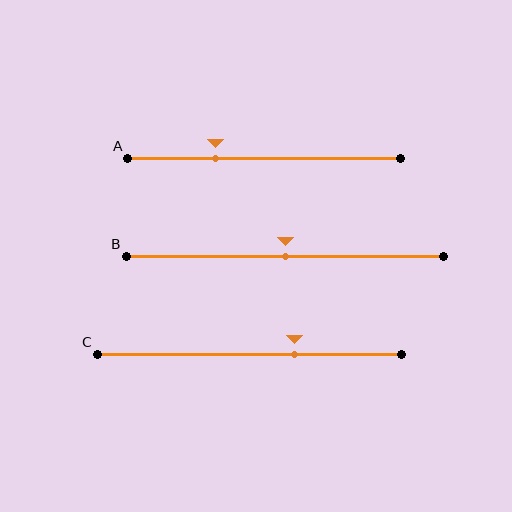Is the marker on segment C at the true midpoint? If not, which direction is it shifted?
No, the marker on segment C is shifted to the right by about 15% of the segment length.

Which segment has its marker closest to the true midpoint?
Segment B has its marker closest to the true midpoint.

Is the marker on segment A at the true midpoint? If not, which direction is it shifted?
No, the marker on segment A is shifted to the left by about 18% of the segment length.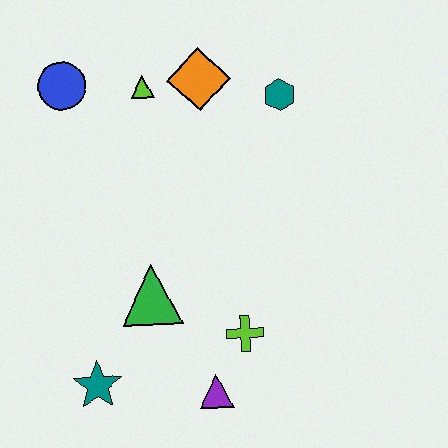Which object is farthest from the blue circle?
The purple triangle is farthest from the blue circle.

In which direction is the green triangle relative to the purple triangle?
The green triangle is above the purple triangle.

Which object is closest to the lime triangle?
The orange diamond is closest to the lime triangle.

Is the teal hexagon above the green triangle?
Yes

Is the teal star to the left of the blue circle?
No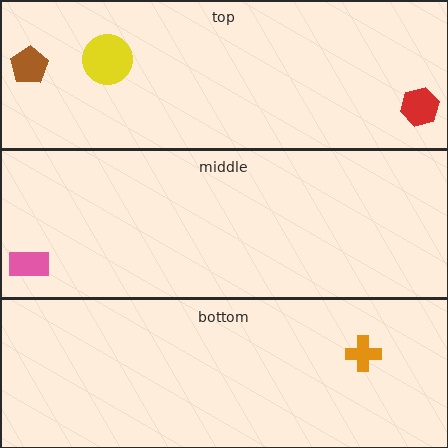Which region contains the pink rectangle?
The middle region.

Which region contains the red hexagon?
The top region.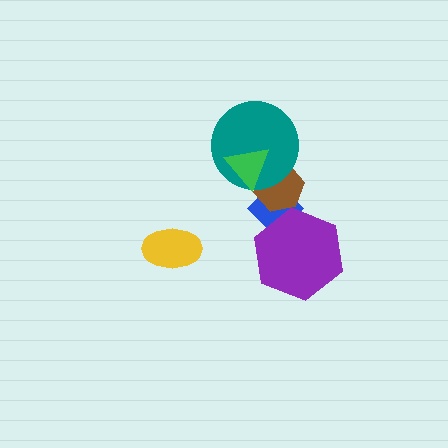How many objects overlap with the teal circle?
2 objects overlap with the teal circle.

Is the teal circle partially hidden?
Yes, it is partially covered by another shape.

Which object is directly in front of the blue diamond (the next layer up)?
The brown hexagon is directly in front of the blue diamond.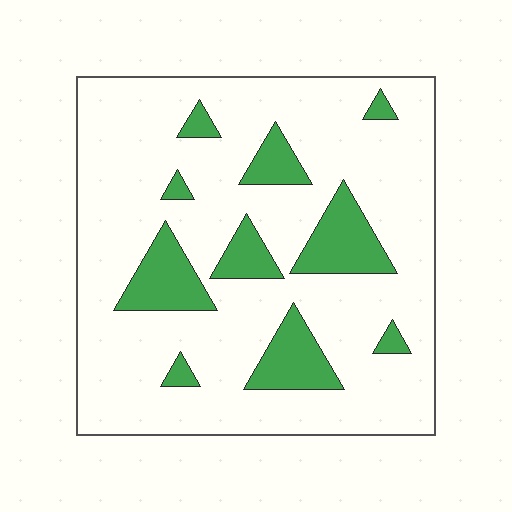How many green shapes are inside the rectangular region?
10.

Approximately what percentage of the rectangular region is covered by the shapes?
Approximately 20%.